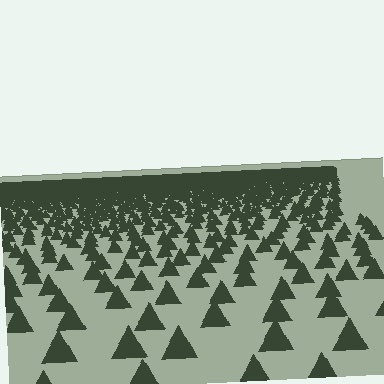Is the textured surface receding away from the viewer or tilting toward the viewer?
The surface is receding away from the viewer. Texture elements get smaller and denser toward the top.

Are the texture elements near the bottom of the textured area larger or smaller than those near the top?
Larger. Near the bottom, elements are closer to the viewer and appear at a bigger on-screen size.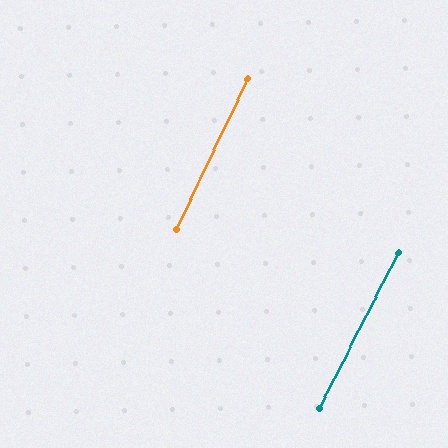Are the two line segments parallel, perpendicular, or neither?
Parallel — their directions differ by only 1.6°.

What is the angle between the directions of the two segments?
Approximately 2 degrees.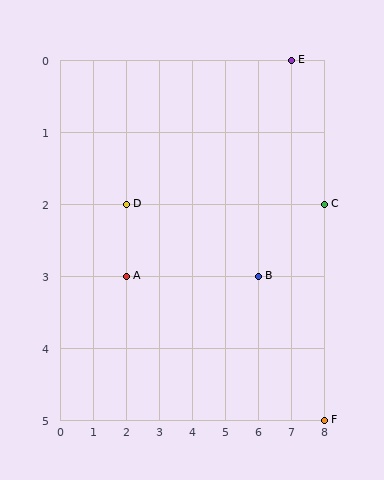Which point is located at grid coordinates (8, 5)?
Point F is at (8, 5).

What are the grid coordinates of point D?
Point D is at grid coordinates (2, 2).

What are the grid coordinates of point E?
Point E is at grid coordinates (7, 0).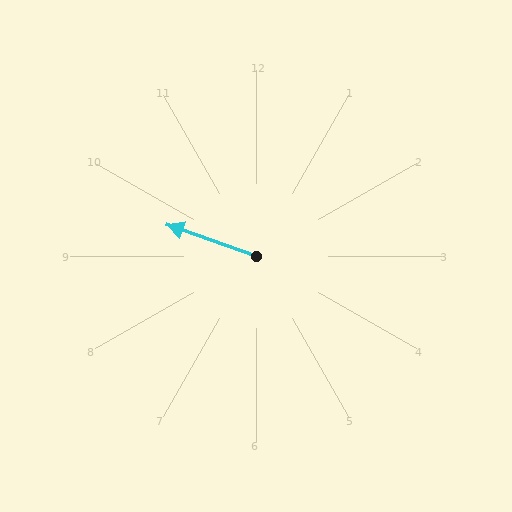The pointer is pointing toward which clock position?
Roughly 10 o'clock.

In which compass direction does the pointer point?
West.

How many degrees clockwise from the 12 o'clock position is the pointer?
Approximately 289 degrees.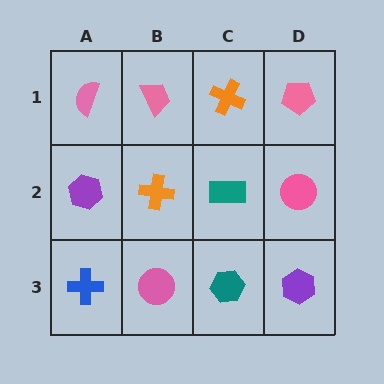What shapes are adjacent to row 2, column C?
An orange cross (row 1, column C), a teal hexagon (row 3, column C), an orange cross (row 2, column B), a pink circle (row 2, column D).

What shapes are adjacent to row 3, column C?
A teal rectangle (row 2, column C), a pink circle (row 3, column B), a purple hexagon (row 3, column D).